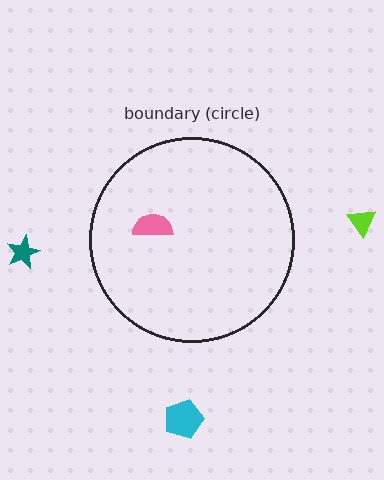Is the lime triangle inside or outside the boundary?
Outside.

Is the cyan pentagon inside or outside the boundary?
Outside.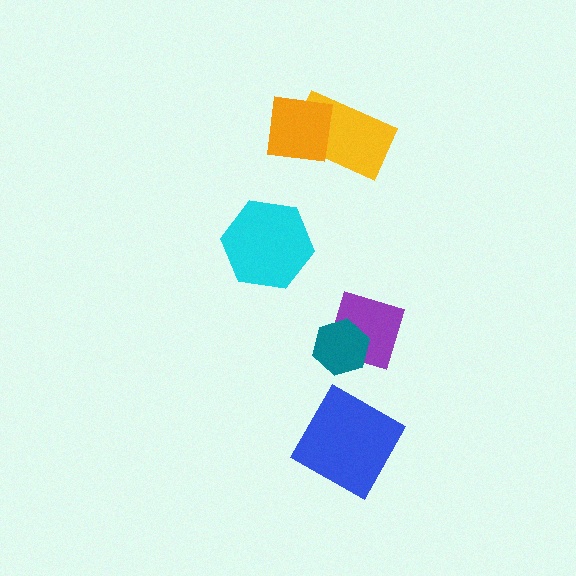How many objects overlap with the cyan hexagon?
0 objects overlap with the cyan hexagon.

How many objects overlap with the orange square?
1 object overlaps with the orange square.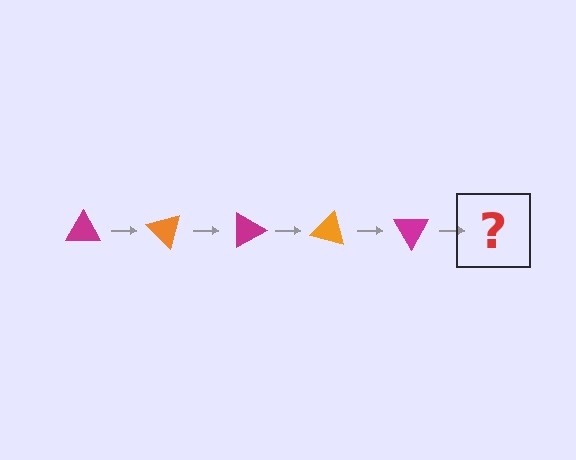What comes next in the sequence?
The next element should be an orange triangle, rotated 225 degrees from the start.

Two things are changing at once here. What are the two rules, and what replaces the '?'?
The two rules are that it rotates 45 degrees each step and the color cycles through magenta and orange. The '?' should be an orange triangle, rotated 225 degrees from the start.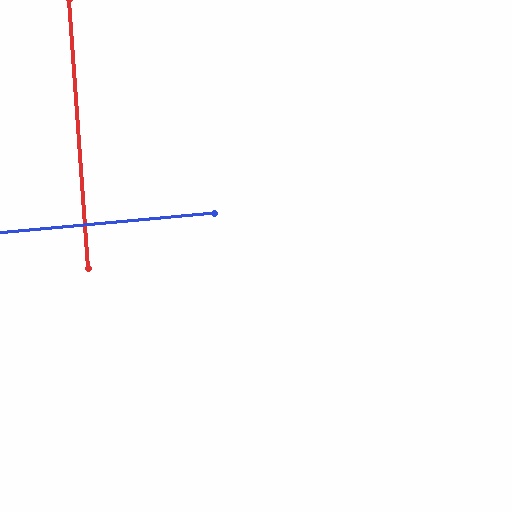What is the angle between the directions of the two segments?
Approximately 89 degrees.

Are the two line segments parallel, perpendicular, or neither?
Perpendicular — they meet at approximately 89°.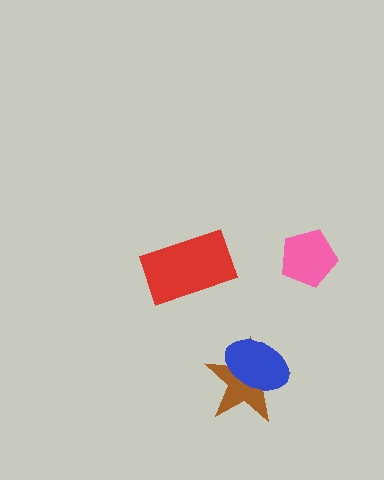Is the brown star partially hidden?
Yes, it is partially covered by another shape.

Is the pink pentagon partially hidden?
No, no other shape covers it.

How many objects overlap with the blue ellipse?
1 object overlaps with the blue ellipse.